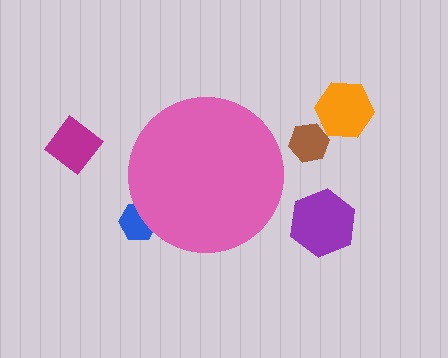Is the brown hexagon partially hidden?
No, the brown hexagon is fully visible.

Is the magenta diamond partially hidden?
No, the magenta diamond is fully visible.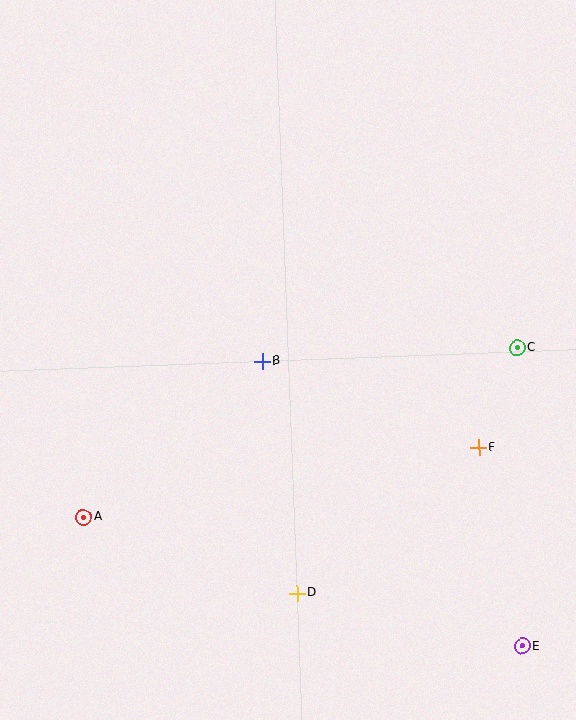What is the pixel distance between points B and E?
The distance between B and E is 385 pixels.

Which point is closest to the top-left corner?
Point B is closest to the top-left corner.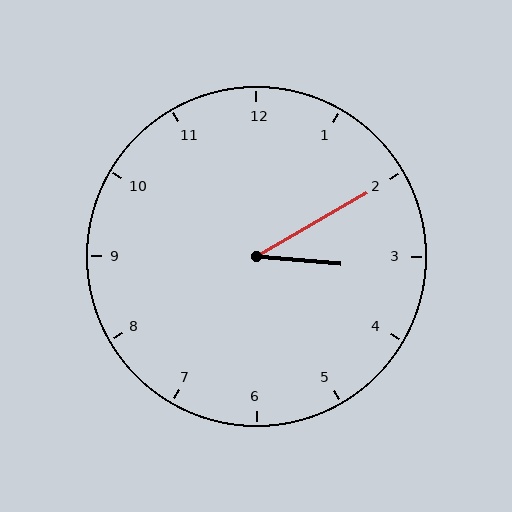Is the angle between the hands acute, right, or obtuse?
It is acute.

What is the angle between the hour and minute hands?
Approximately 35 degrees.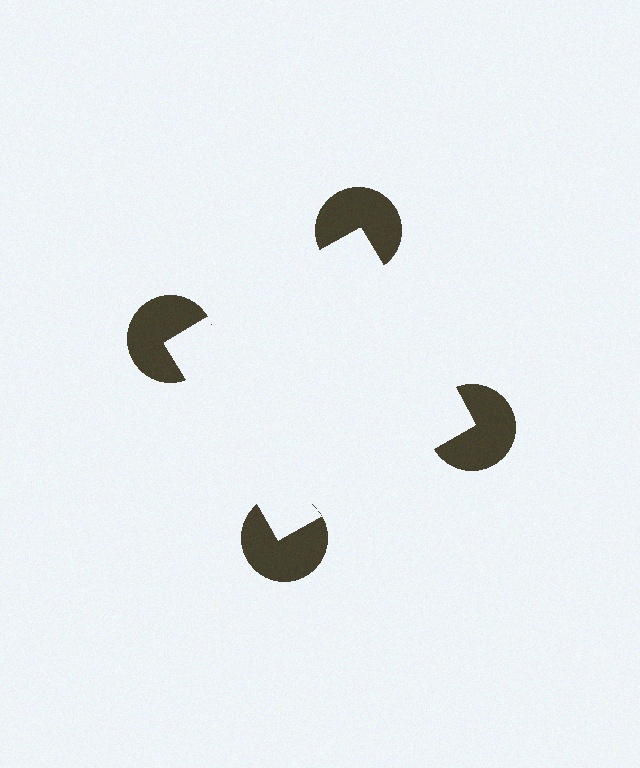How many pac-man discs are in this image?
There are 4 — one at each vertex of the illusory square.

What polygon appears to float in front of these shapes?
An illusory square — its edges are inferred from the aligned wedge cuts in the pac-man discs, not physically drawn.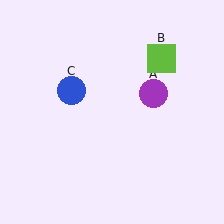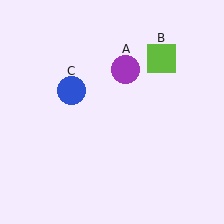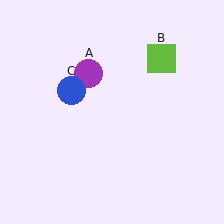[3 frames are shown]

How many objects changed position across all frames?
1 object changed position: purple circle (object A).